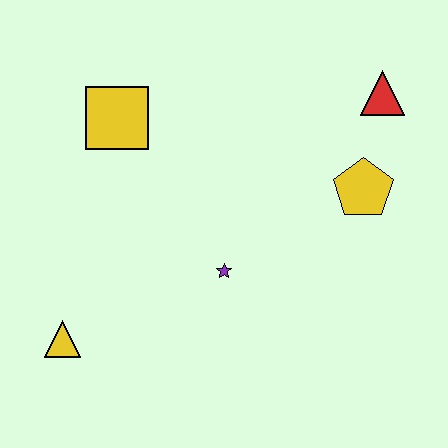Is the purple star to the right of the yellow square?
Yes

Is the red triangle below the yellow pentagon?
No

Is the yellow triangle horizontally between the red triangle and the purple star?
No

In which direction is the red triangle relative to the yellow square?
The red triangle is to the right of the yellow square.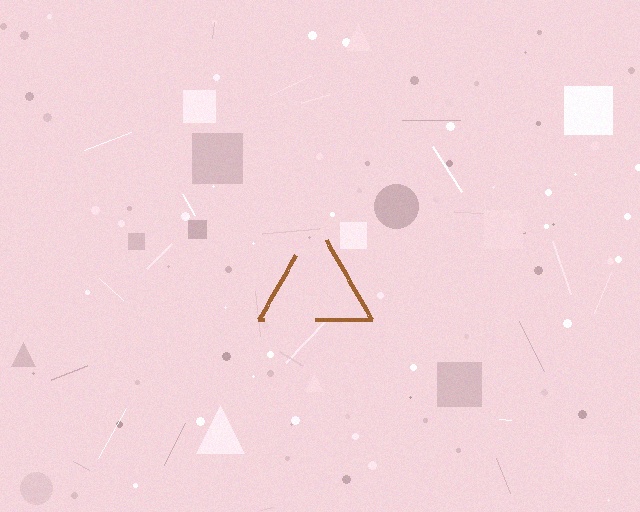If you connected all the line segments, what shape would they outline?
They would outline a triangle.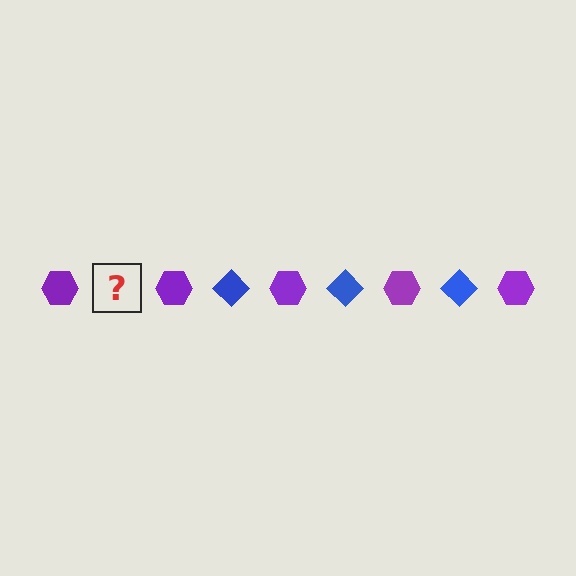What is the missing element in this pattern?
The missing element is a blue diamond.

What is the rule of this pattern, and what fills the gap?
The rule is that the pattern alternates between purple hexagon and blue diamond. The gap should be filled with a blue diamond.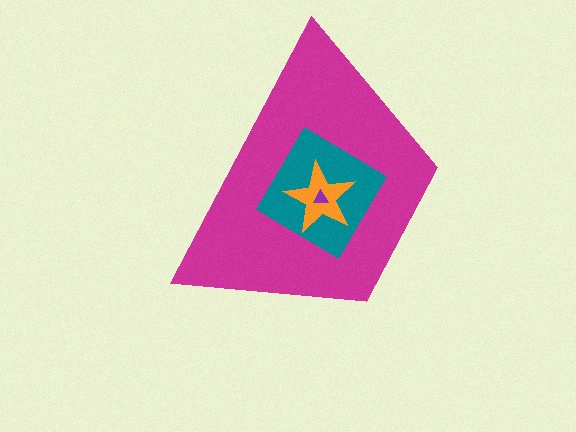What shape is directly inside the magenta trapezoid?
The teal diamond.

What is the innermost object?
The purple triangle.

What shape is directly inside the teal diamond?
The orange star.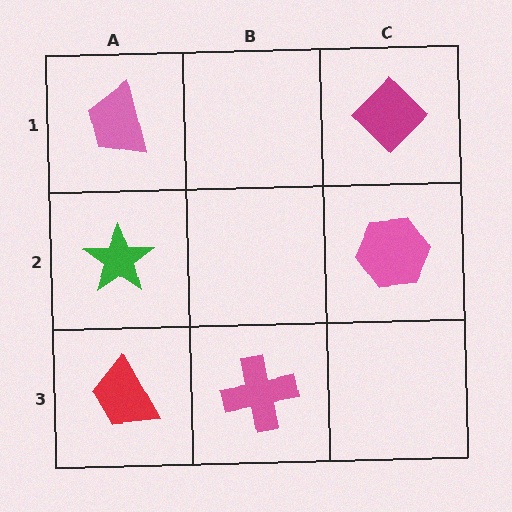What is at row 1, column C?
A magenta diamond.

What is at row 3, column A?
A red trapezoid.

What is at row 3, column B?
A pink cross.